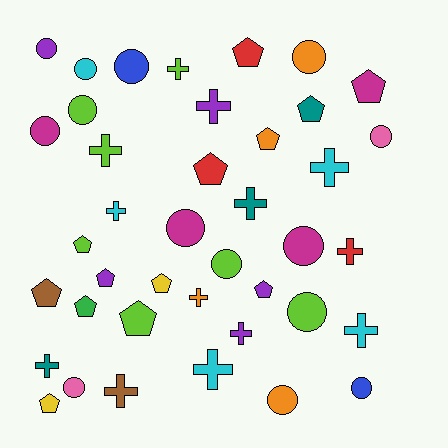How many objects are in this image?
There are 40 objects.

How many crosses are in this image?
There are 13 crosses.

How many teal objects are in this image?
There are 3 teal objects.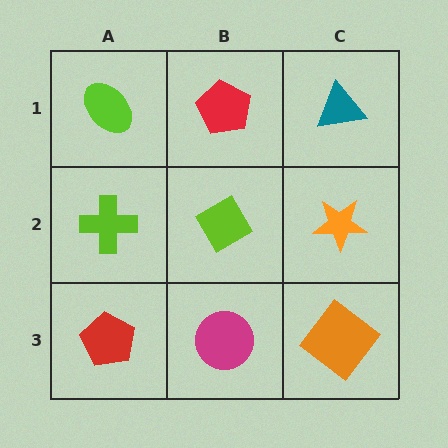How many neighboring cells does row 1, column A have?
2.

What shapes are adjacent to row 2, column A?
A lime ellipse (row 1, column A), a red pentagon (row 3, column A), a lime diamond (row 2, column B).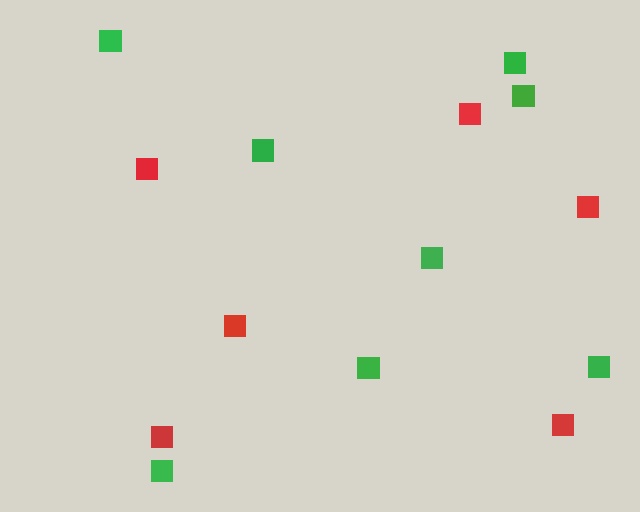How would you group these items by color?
There are 2 groups: one group of red squares (6) and one group of green squares (8).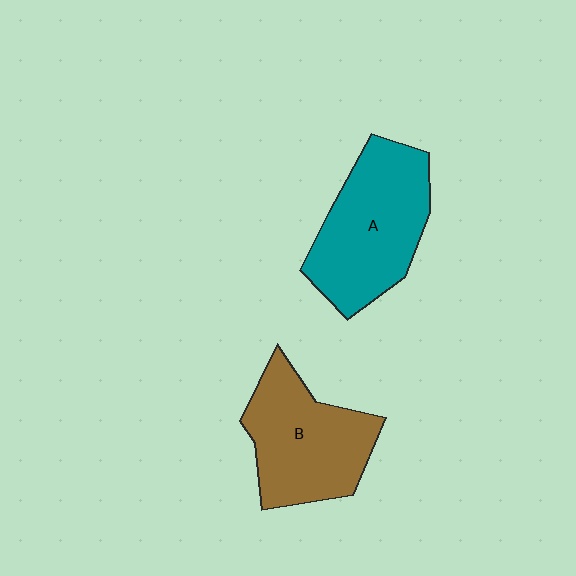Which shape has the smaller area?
Shape B (brown).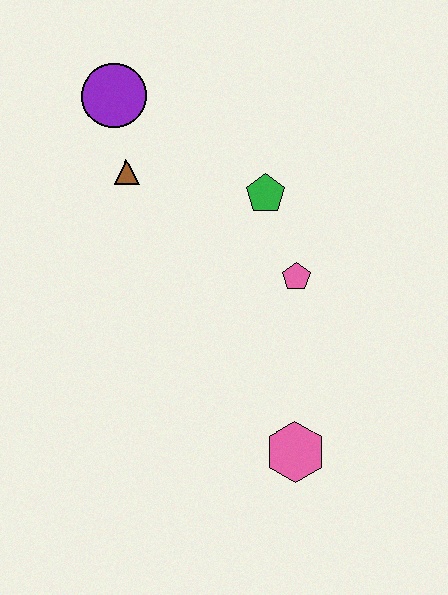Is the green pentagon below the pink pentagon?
No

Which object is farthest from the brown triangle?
The pink hexagon is farthest from the brown triangle.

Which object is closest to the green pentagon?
The pink pentagon is closest to the green pentagon.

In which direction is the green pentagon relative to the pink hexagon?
The green pentagon is above the pink hexagon.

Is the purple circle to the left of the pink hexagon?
Yes